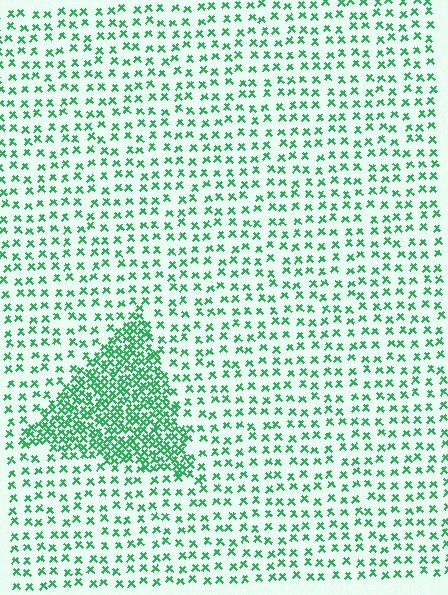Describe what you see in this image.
The image contains small green elements arranged at two different densities. A triangle-shaped region is visible where the elements are more densely packed than the surrounding area.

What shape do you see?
I see a triangle.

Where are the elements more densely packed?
The elements are more densely packed inside the triangle boundary.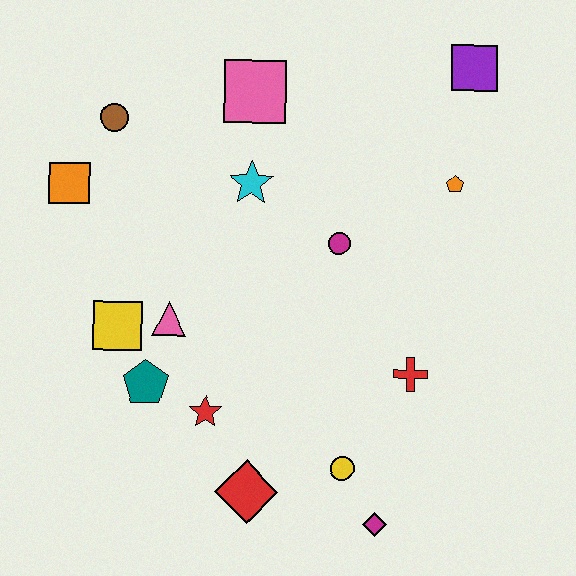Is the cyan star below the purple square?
Yes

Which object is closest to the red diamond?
The red star is closest to the red diamond.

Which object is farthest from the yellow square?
The purple square is farthest from the yellow square.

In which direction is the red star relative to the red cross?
The red star is to the left of the red cross.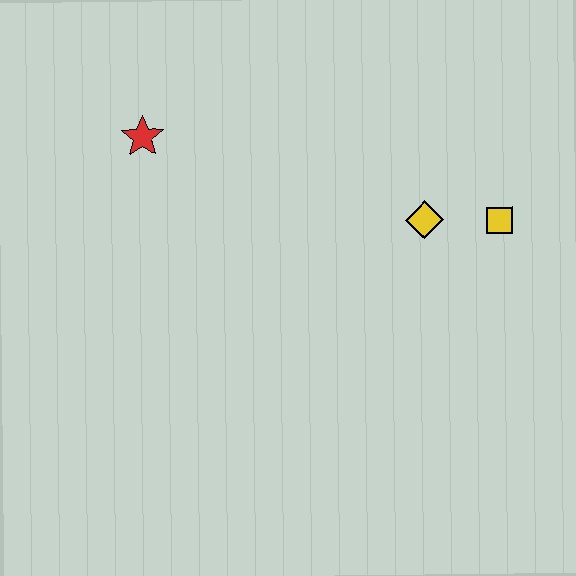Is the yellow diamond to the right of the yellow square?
No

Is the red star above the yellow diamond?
Yes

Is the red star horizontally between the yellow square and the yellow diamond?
No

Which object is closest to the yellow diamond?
The yellow square is closest to the yellow diamond.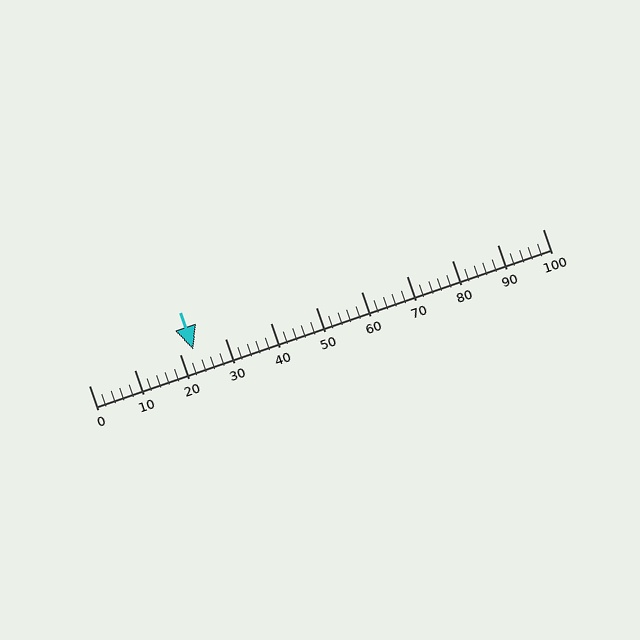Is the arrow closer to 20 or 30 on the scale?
The arrow is closer to 20.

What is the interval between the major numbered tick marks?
The major tick marks are spaced 10 units apart.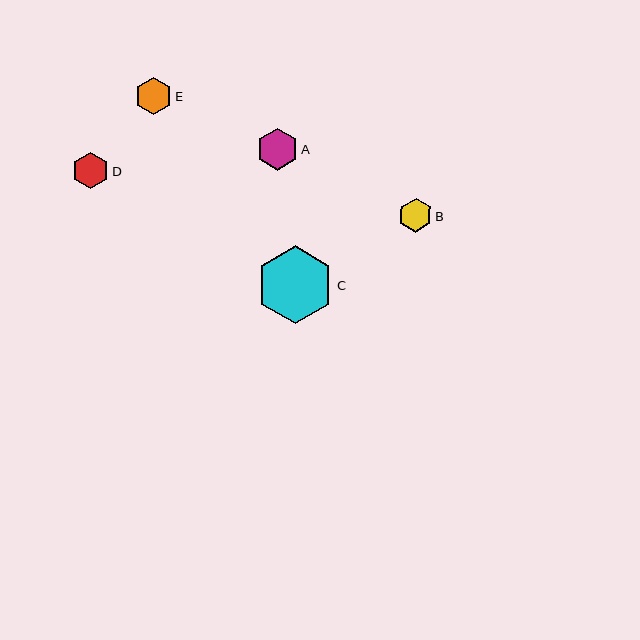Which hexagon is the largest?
Hexagon C is the largest with a size of approximately 78 pixels.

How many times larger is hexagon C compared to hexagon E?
Hexagon C is approximately 2.1 times the size of hexagon E.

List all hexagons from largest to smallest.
From largest to smallest: C, A, E, D, B.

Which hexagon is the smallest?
Hexagon B is the smallest with a size of approximately 34 pixels.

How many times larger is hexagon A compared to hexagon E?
Hexagon A is approximately 1.1 times the size of hexagon E.